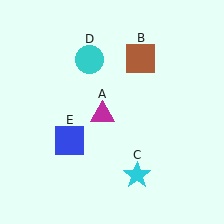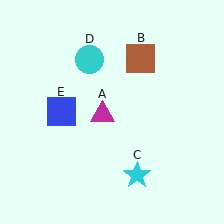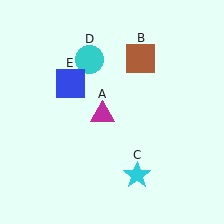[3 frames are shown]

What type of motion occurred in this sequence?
The blue square (object E) rotated clockwise around the center of the scene.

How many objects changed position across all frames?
1 object changed position: blue square (object E).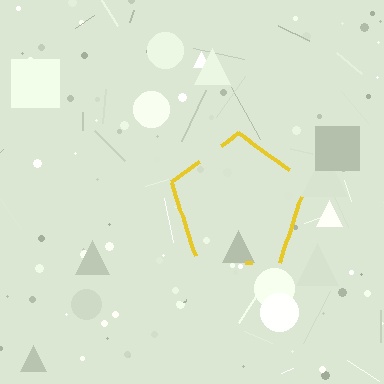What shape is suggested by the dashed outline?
The dashed outline suggests a pentagon.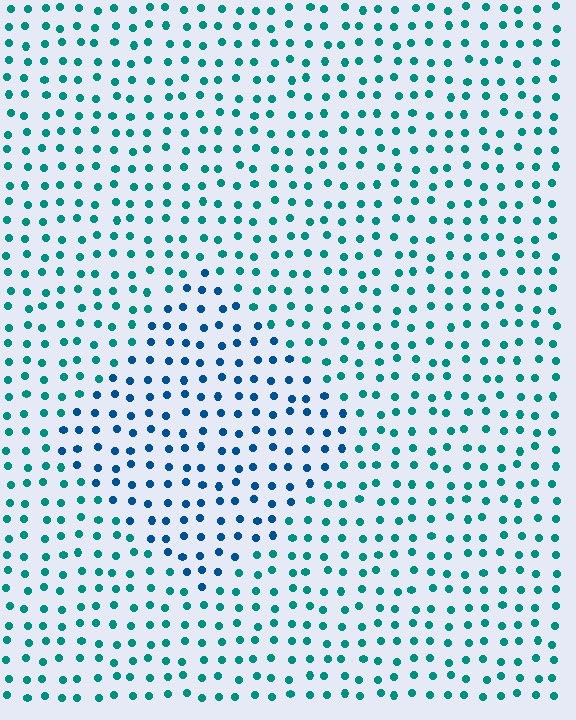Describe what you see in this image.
The image is filled with small teal elements in a uniform arrangement. A diamond-shaped region is visible where the elements are tinted to a slightly different hue, forming a subtle color boundary.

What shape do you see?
I see a diamond.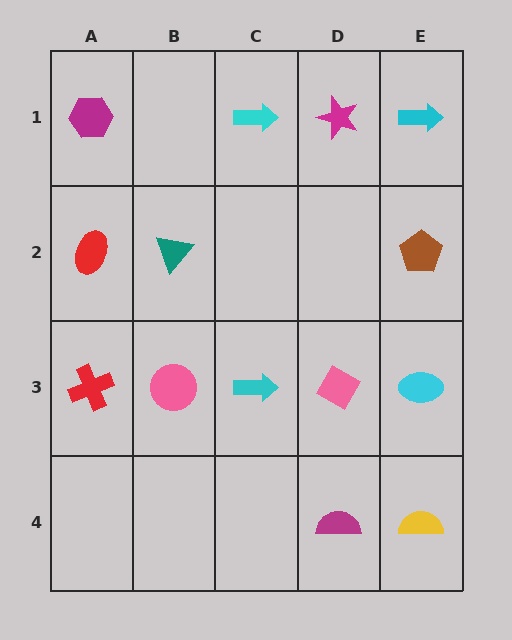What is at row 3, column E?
A cyan ellipse.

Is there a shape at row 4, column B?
No, that cell is empty.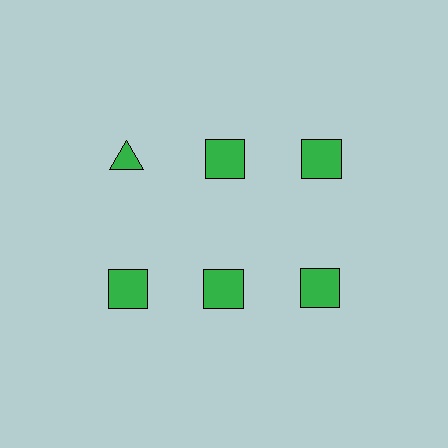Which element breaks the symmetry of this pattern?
The green triangle in the top row, leftmost column breaks the symmetry. All other shapes are green squares.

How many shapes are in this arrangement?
There are 6 shapes arranged in a grid pattern.